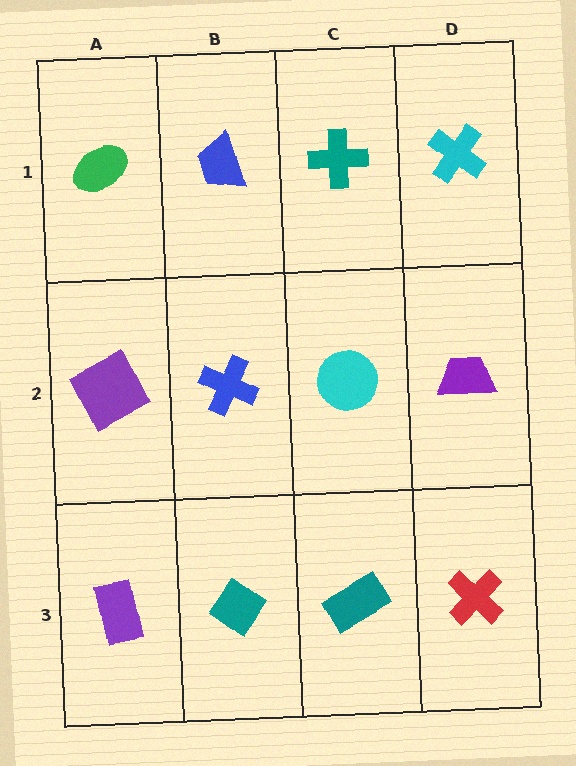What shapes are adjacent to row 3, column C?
A cyan circle (row 2, column C), a teal diamond (row 3, column B), a red cross (row 3, column D).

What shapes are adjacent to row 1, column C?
A cyan circle (row 2, column C), a blue trapezoid (row 1, column B), a cyan cross (row 1, column D).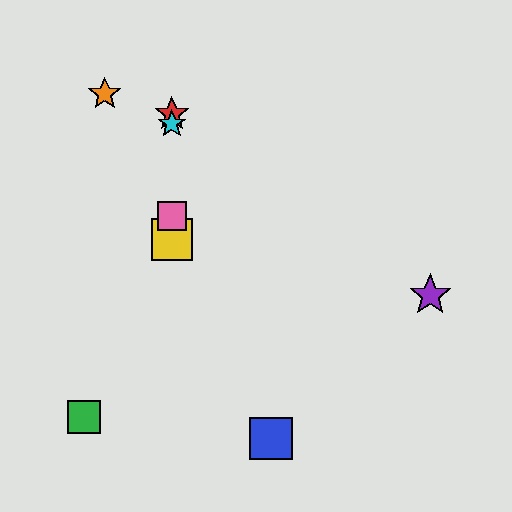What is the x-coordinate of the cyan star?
The cyan star is at x≈172.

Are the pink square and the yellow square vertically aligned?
Yes, both are at x≈172.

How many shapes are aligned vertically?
4 shapes (the red star, the yellow square, the cyan star, the pink square) are aligned vertically.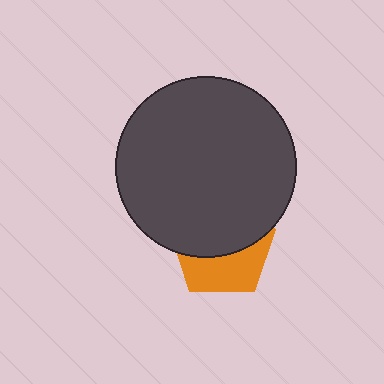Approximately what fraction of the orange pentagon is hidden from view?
Roughly 57% of the orange pentagon is hidden behind the dark gray circle.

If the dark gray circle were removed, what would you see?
You would see the complete orange pentagon.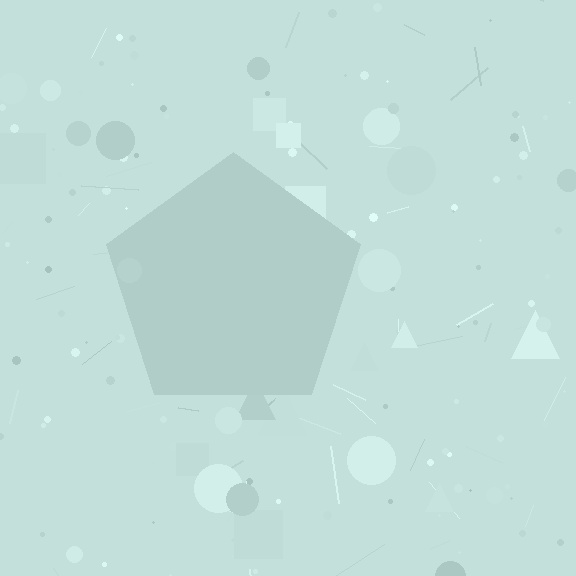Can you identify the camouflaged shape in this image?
The camouflaged shape is a pentagon.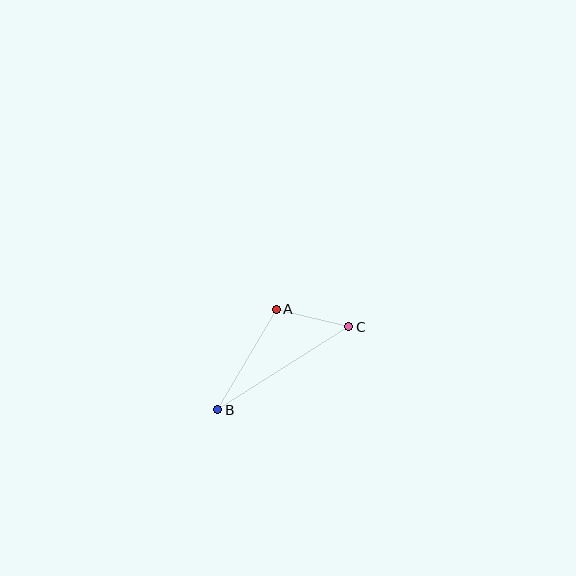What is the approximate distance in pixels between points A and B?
The distance between A and B is approximately 116 pixels.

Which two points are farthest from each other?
Points B and C are farthest from each other.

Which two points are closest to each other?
Points A and C are closest to each other.